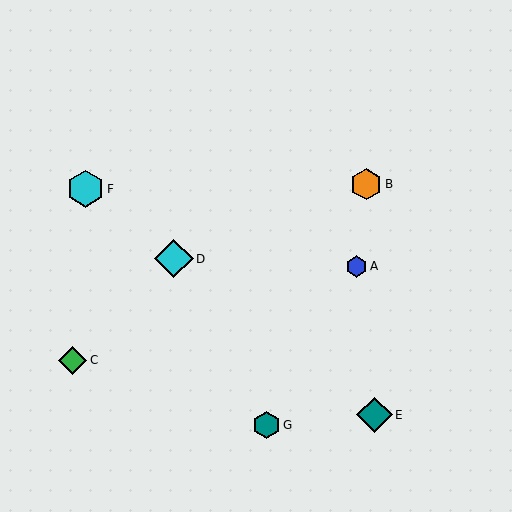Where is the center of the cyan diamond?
The center of the cyan diamond is at (174, 259).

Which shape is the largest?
The cyan diamond (labeled D) is the largest.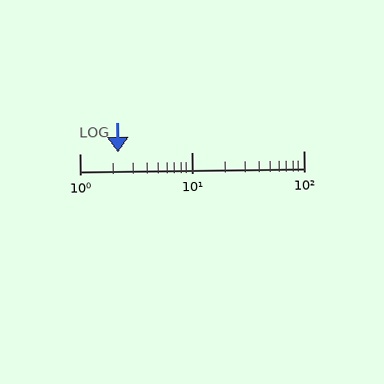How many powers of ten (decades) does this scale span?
The scale spans 2 decades, from 1 to 100.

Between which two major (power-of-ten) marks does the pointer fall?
The pointer is between 1 and 10.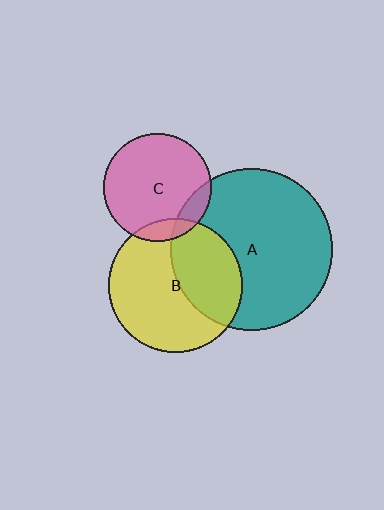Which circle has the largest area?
Circle A (teal).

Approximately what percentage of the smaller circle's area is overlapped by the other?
Approximately 40%.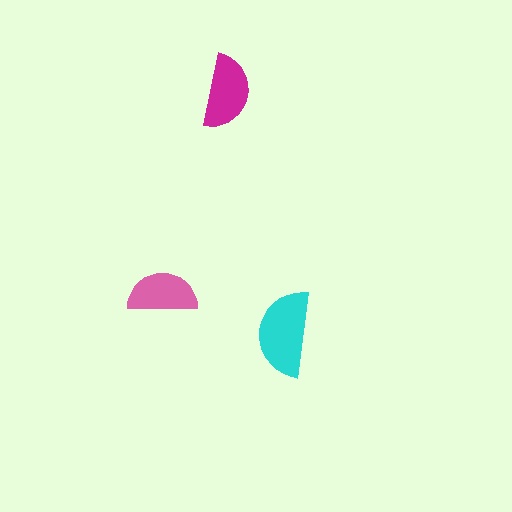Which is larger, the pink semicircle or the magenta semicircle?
The magenta one.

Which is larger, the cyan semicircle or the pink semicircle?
The cyan one.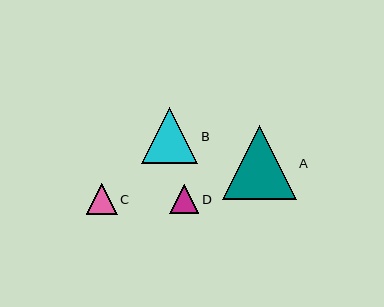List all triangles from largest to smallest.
From largest to smallest: A, B, C, D.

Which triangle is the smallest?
Triangle D is the smallest with a size of approximately 29 pixels.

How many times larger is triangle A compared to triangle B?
Triangle A is approximately 1.3 times the size of triangle B.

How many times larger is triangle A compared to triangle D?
Triangle A is approximately 2.6 times the size of triangle D.